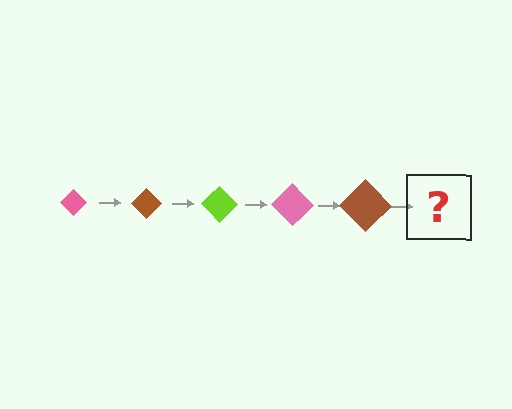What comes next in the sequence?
The next element should be a lime diamond, larger than the previous one.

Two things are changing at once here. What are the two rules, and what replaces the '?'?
The two rules are that the diamond grows larger each step and the color cycles through pink, brown, and lime. The '?' should be a lime diamond, larger than the previous one.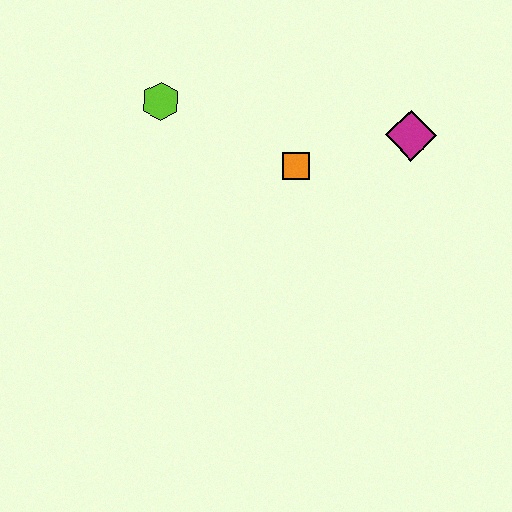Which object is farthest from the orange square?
The lime hexagon is farthest from the orange square.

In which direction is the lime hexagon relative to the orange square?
The lime hexagon is to the left of the orange square.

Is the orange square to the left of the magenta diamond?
Yes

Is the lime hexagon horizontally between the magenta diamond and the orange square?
No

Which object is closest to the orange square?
The magenta diamond is closest to the orange square.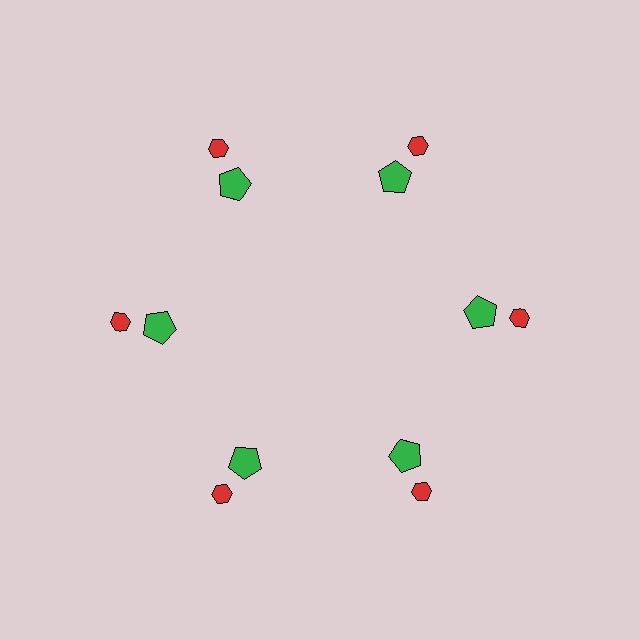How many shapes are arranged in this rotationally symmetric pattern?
There are 12 shapes, arranged in 6 groups of 2.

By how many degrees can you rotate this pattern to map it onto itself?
The pattern maps onto itself every 60 degrees of rotation.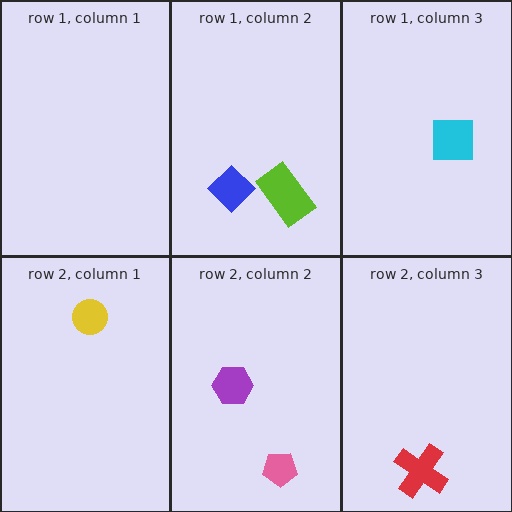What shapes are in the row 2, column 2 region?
The pink pentagon, the purple hexagon.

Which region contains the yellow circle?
The row 2, column 1 region.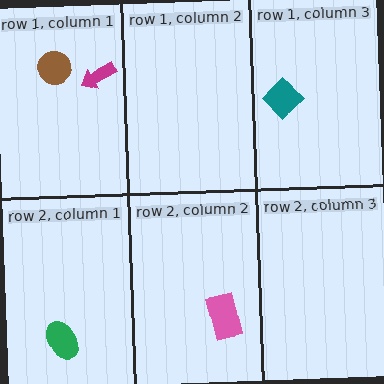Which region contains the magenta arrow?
The row 1, column 1 region.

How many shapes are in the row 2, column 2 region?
1.